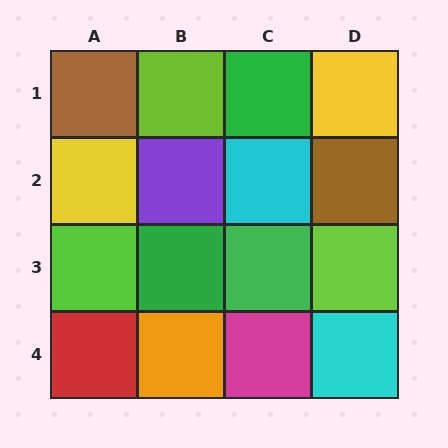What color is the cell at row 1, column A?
Brown.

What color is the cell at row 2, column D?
Brown.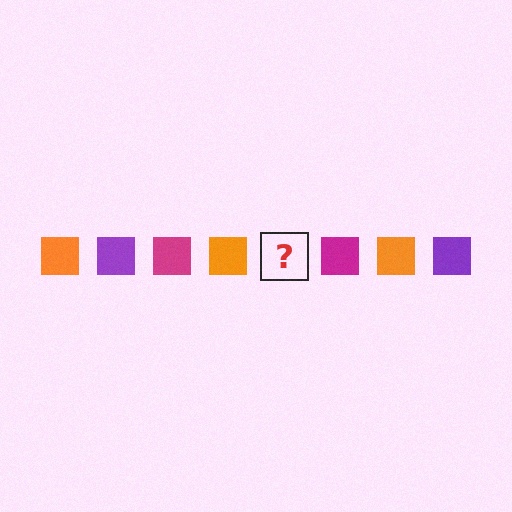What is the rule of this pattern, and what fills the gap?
The rule is that the pattern cycles through orange, purple, magenta squares. The gap should be filled with a purple square.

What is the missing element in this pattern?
The missing element is a purple square.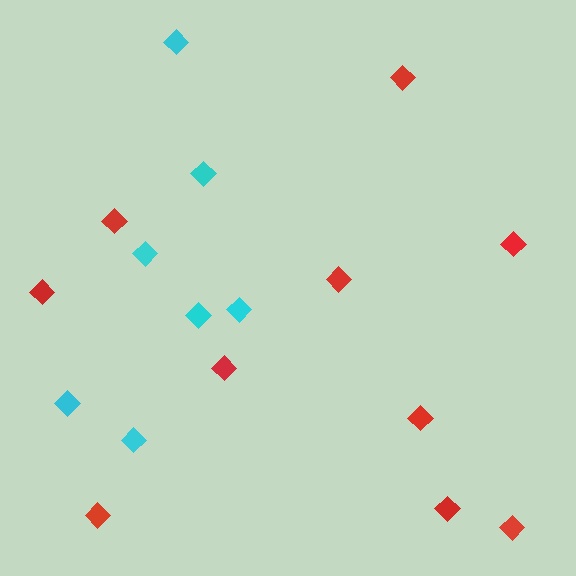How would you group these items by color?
There are 2 groups: one group of cyan diamonds (7) and one group of red diamonds (10).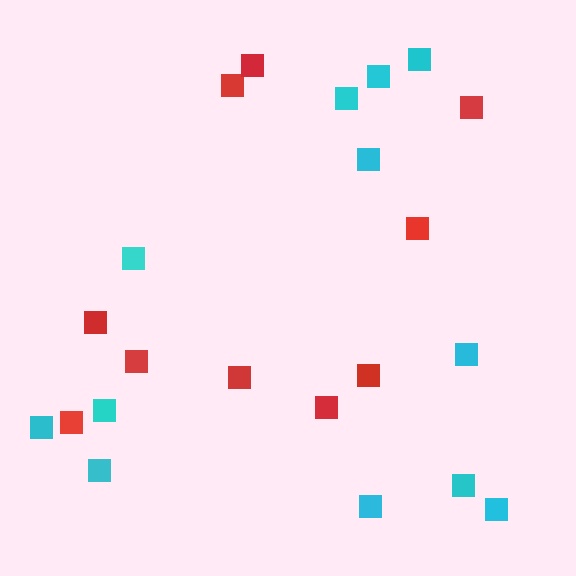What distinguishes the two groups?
There are 2 groups: one group of cyan squares (12) and one group of red squares (10).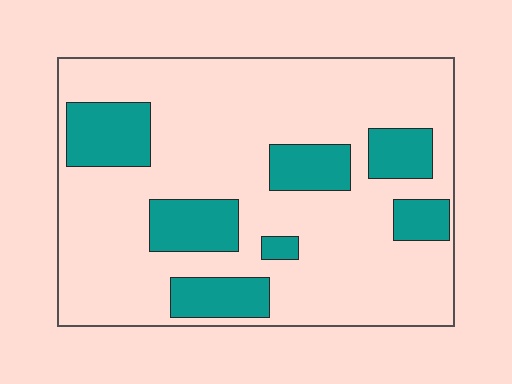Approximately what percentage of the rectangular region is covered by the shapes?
Approximately 25%.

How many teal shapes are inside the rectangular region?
7.